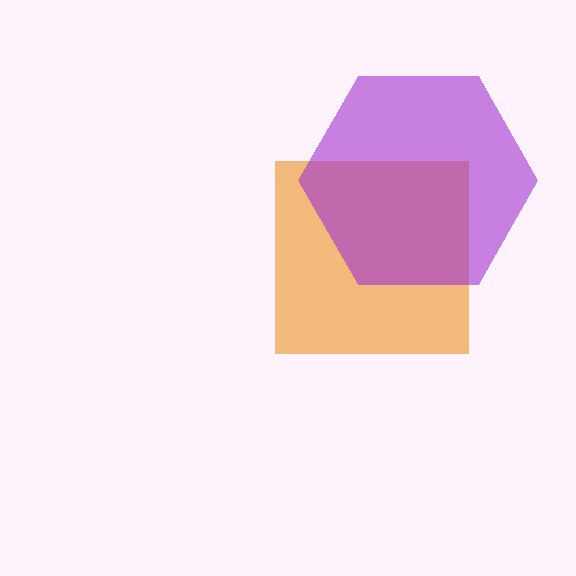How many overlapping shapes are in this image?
There are 2 overlapping shapes in the image.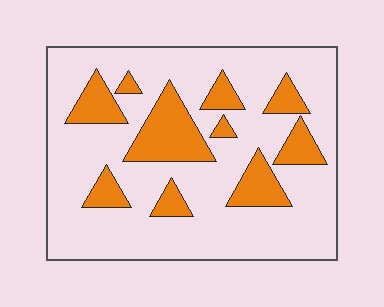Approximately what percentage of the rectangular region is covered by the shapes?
Approximately 25%.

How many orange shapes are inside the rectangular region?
10.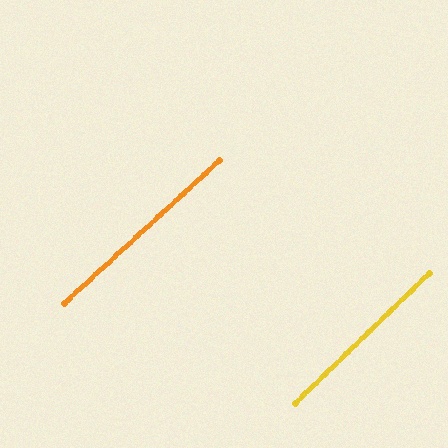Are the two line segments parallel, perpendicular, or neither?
Parallel — their directions differ by only 1.6°.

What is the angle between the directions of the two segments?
Approximately 2 degrees.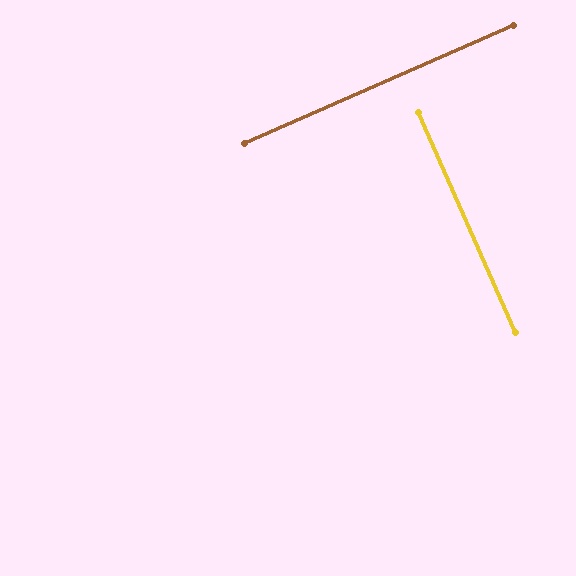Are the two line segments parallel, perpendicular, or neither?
Perpendicular — they meet at approximately 90°.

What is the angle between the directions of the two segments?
Approximately 90 degrees.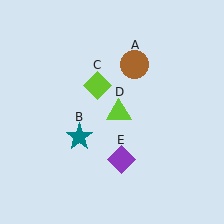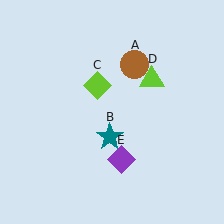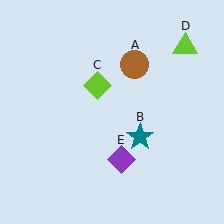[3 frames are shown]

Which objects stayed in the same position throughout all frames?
Brown circle (object A) and lime diamond (object C) and purple diamond (object E) remained stationary.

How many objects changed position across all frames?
2 objects changed position: teal star (object B), lime triangle (object D).